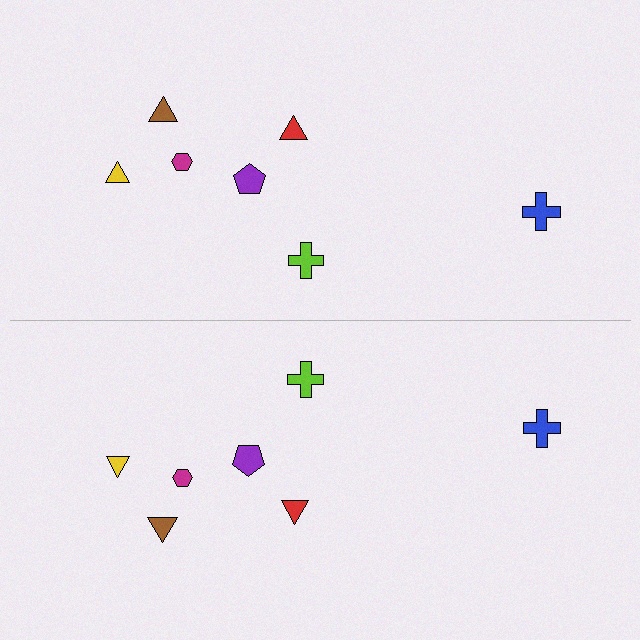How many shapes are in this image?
There are 14 shapes in this image.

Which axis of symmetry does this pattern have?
The pattern has a horizontal axis of symmetry running through the center of the image.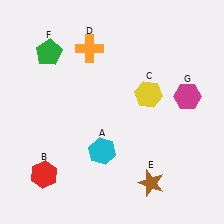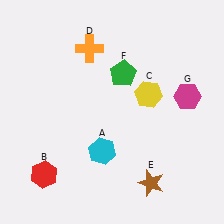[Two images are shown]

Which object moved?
The green pentagon (F) moved right.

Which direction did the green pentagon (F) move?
The green pentagon (F) moved right.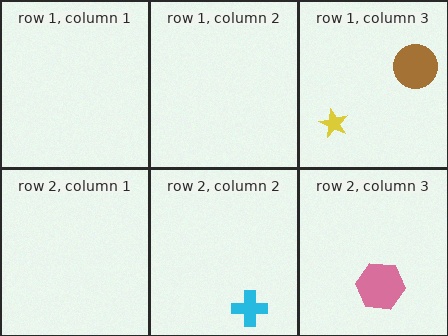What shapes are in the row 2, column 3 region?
The pink hexagon.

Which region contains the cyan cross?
The row 2, column 2 region.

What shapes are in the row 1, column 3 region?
The brown circle, the yellow star.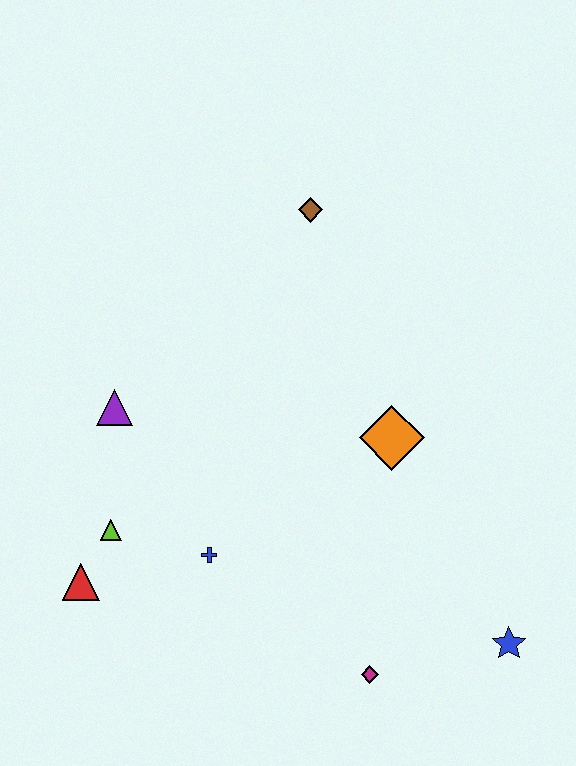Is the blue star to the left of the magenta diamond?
No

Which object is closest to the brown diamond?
The orange diamond is closest to the brown diamond.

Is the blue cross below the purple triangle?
Yes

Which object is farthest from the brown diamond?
The blue star is farthest from the brown diamond.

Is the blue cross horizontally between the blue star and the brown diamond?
No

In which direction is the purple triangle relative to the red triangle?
The purple triangle is above the red triangle.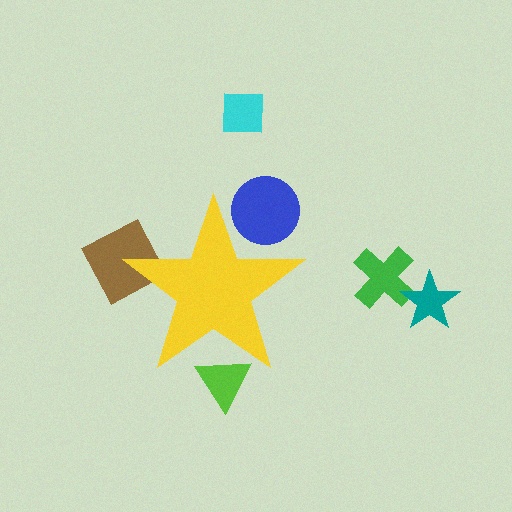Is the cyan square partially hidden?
No, the cyan square is fully visible.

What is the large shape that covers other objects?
A yellow star.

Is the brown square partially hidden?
Yes, the brown square is partially hidden behind the yellow star.